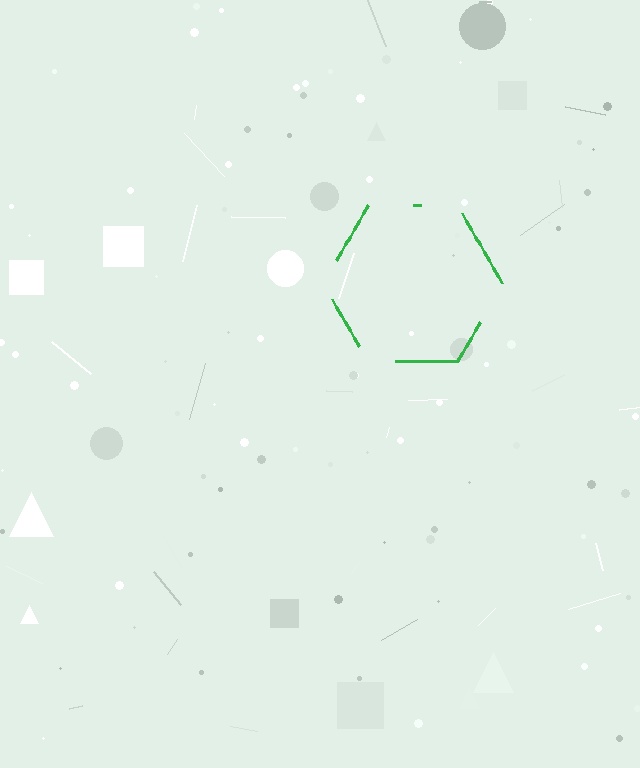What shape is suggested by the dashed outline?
The dashed outline suggests a hexagon.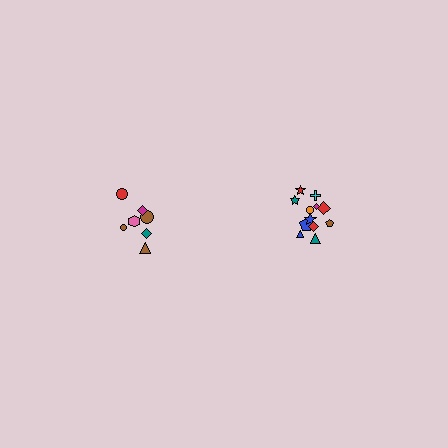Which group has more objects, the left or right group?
The right group.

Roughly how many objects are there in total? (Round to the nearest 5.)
Roughly 20 objects in total.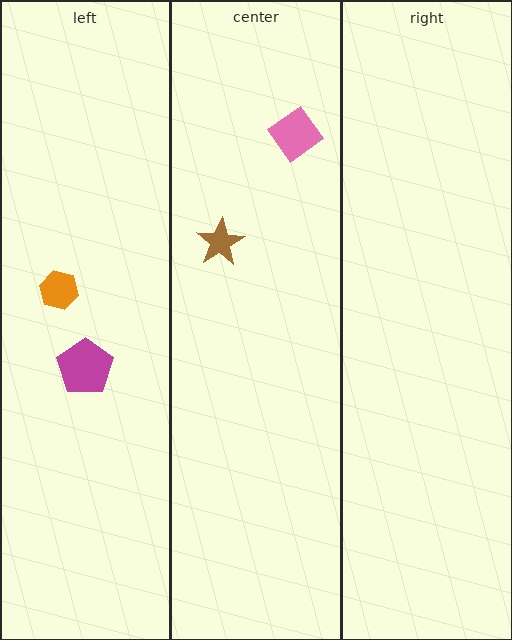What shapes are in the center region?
The brown star, the pink diamond.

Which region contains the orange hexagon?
The left region.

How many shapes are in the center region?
2.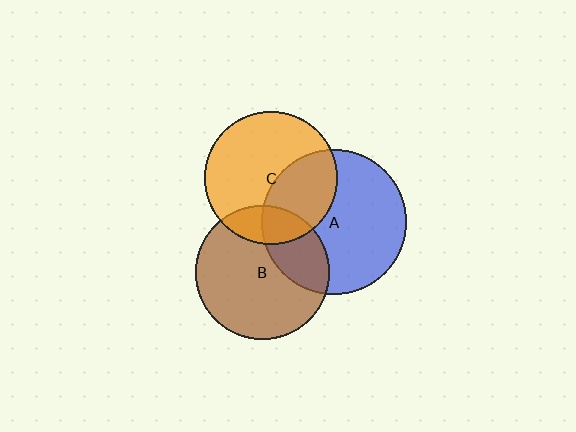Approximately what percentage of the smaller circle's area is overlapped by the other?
Approximately 20%.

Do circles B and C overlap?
Yes.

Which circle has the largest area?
Circle A (blue).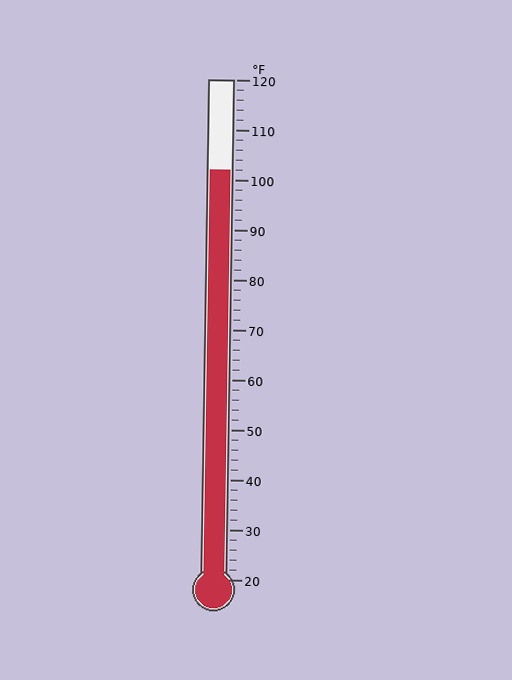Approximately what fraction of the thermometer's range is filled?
The thermometer is filled to approximately 80% of its range.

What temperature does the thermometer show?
The thermometer shows approximately 102°F.